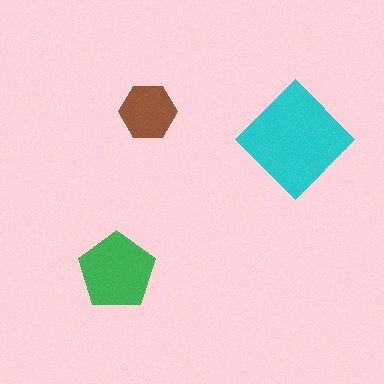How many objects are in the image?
There are 3 objects in the image.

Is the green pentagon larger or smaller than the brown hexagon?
Larger.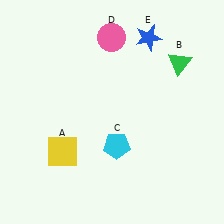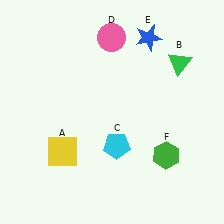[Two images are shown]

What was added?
A green hexagon (F) was added in Image 2.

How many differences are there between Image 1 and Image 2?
There is 1 difference between the two images.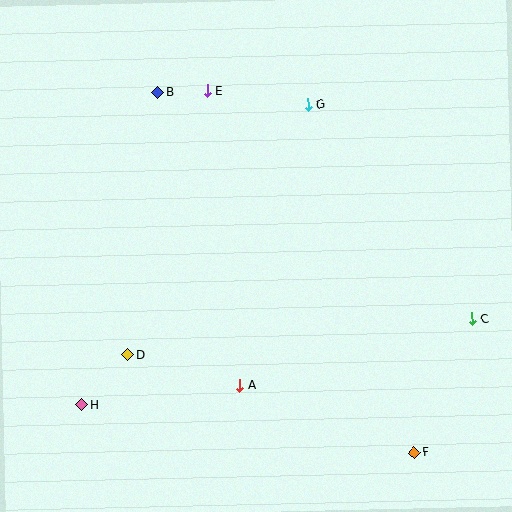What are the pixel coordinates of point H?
Point H is at (82, 405).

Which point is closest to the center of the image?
Point A at (240, 386) is closest to the center.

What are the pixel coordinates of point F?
Point F is at (414, 453).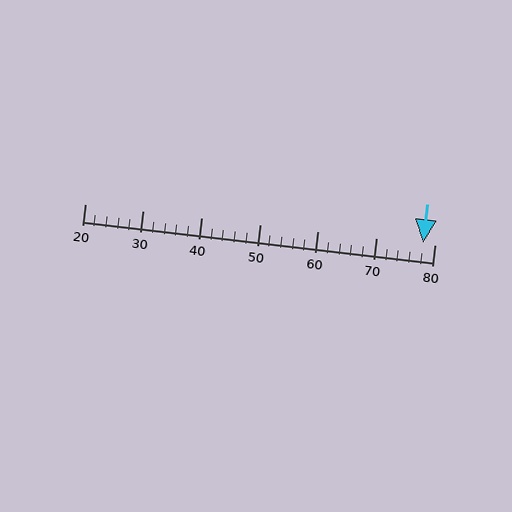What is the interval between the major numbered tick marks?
The major tick marks are spaced 10 units apart.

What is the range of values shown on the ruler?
The ruler shows values from 20 to 80.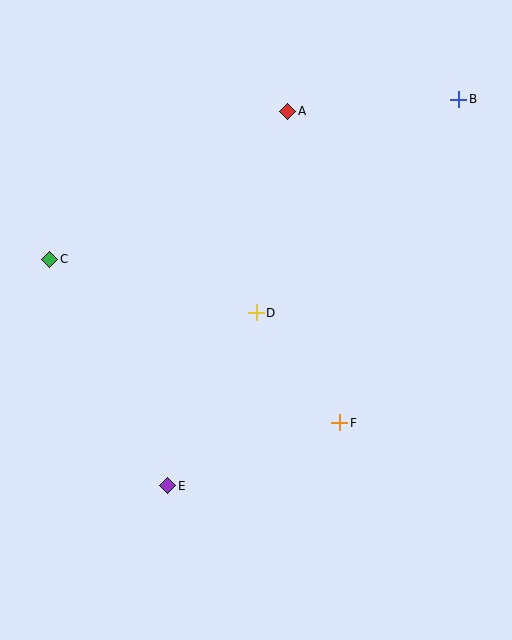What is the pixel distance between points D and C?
The distance between D and C is 213 pixels.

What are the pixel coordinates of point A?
Point A is at (288, 111).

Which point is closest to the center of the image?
Point D at (256, 313) is closest to the center.